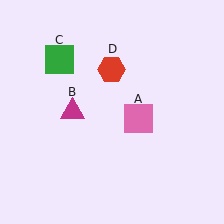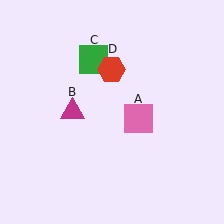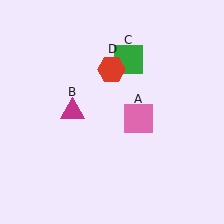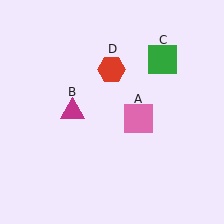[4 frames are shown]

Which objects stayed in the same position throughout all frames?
Pink square (object A) and magenta triangle (object B) and red hexagon (object D) remained stationary.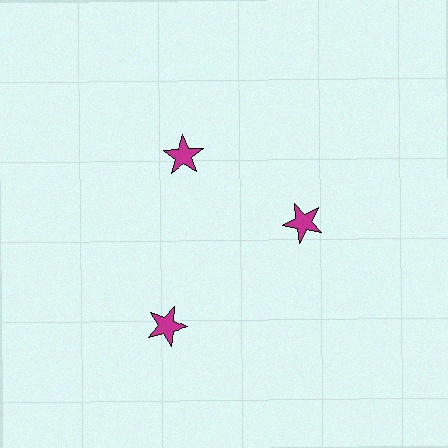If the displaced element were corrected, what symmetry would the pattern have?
It would have 3-fold rotational symmetry — the pattern would map onto itself every 120 degrees.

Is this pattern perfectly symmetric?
No. The 3 magenta stars are arranged in a ring, but one element near the 7 o'clock position is pushed outward from the center, breaking the 3-fold rotational symmetry.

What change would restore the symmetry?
The symmetry would be restored by moving it inward, back onto the ring so that all 3 stars sit at equal angles and equal distance from the center.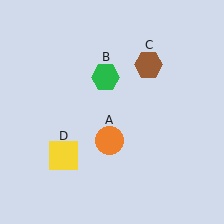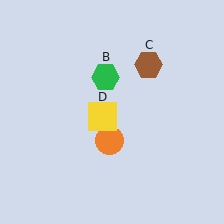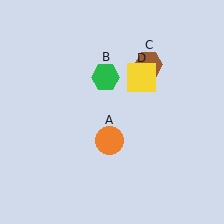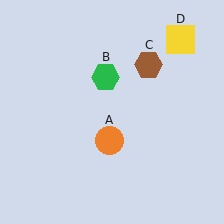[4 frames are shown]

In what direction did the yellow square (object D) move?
The yellow square (object D) moved up and to the right.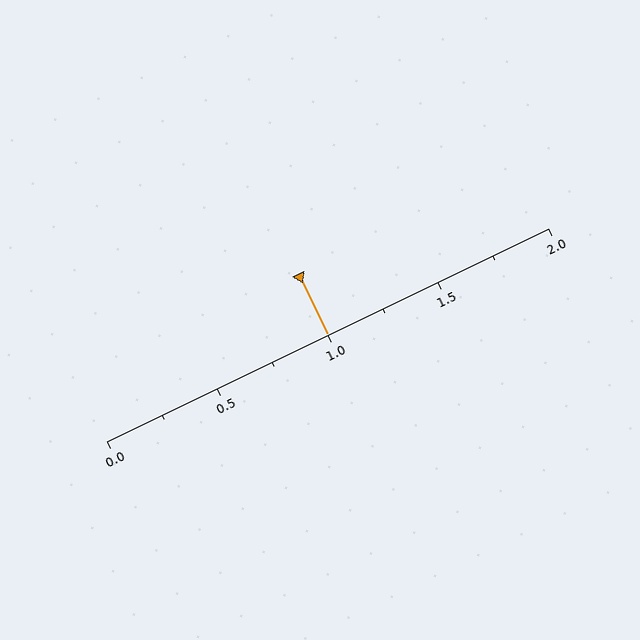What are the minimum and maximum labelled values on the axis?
The axis runs from 0.0 to 2.0.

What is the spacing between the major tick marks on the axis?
The major ticks are spaced 0.5 apart.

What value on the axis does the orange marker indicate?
The marker indicates approximately 1.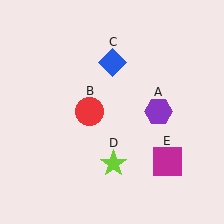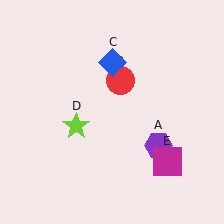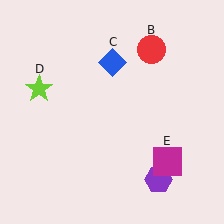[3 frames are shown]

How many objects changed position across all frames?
3 objects changed position: purple hexagon (object A), red circle (object B), lime star (object D).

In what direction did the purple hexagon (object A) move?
The purple hexagon (object A) moved down.